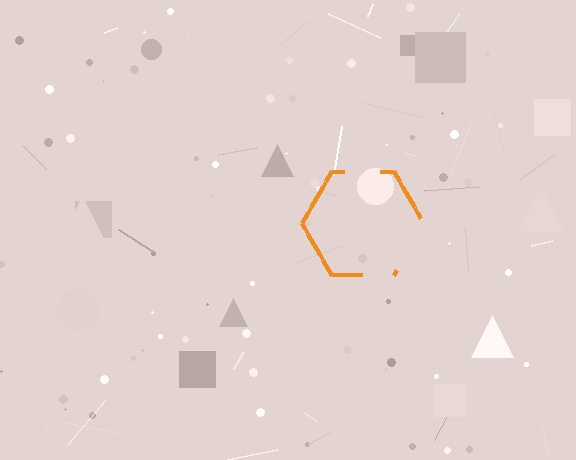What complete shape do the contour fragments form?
The contour fragments form a hexagon.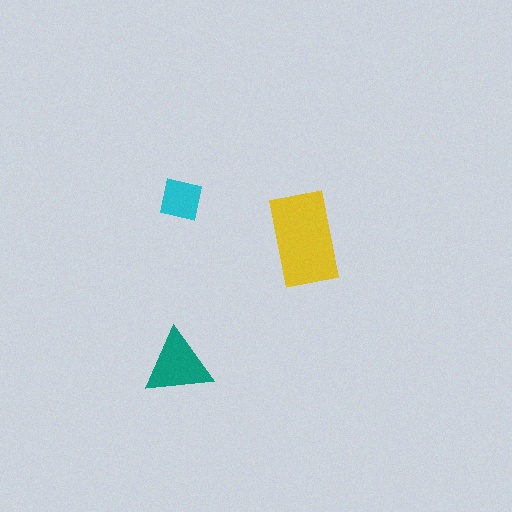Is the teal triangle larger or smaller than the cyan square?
Larger.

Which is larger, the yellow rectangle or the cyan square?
The yellow rectangle.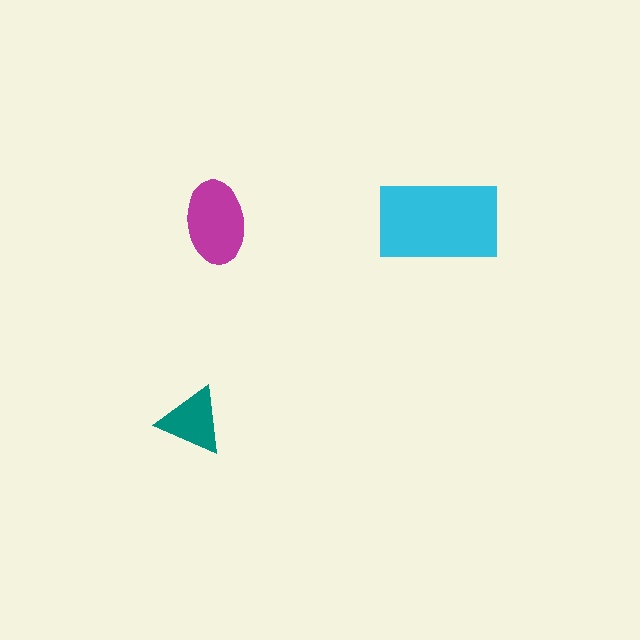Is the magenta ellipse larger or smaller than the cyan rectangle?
Smaller.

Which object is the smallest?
The teal triangle.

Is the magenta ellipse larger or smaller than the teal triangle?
Larger.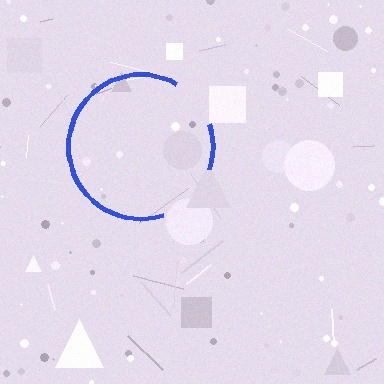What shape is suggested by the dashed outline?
The dashed outline suggests a circle.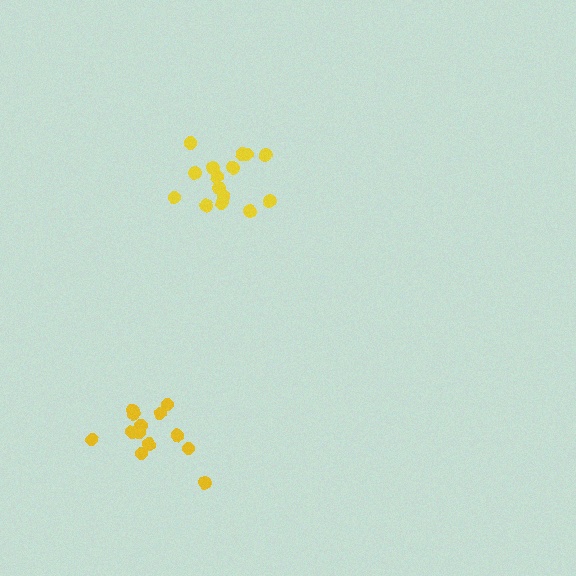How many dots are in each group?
Group 1: 14 dots, Group 2: 15 dots (29 total).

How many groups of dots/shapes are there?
There are 2 groups.